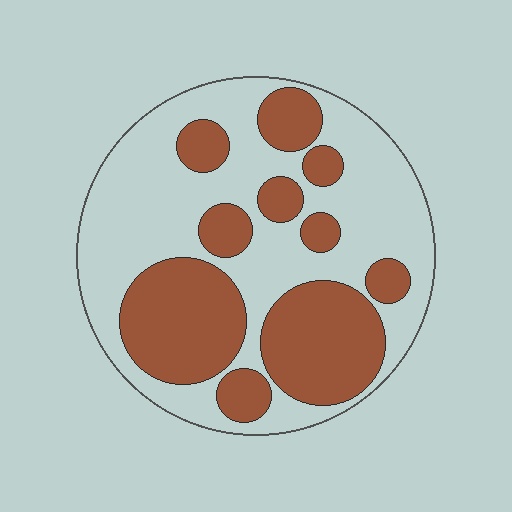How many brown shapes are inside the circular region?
10.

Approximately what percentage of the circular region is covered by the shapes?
Approximately 40%.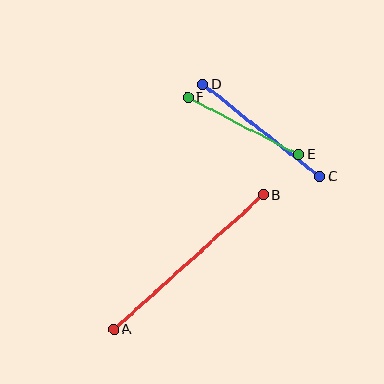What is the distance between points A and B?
The distance is approximately 201 pixels.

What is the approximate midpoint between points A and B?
The midpoint is at approximately (188, 262) pixels.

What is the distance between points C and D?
The distance is approximately 149 pixels.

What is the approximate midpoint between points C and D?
The midpoint is at approximately (261, 131) pixels.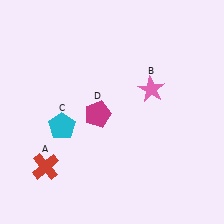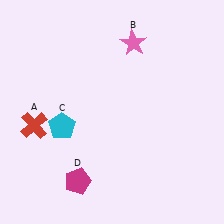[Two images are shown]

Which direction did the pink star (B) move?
The pink star (B) moved up.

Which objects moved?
The objects that moved are: the red cross (A), the pink star (B), the magenta pentagon (D).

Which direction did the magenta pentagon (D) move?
The magenta pentagon (D) moved down.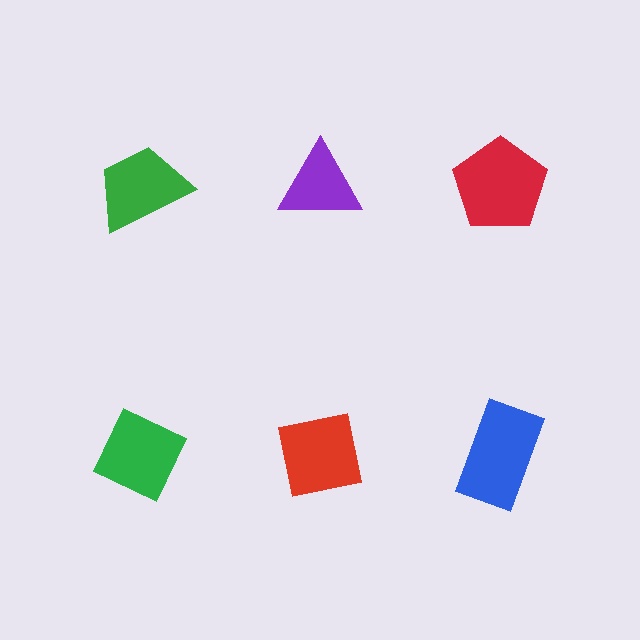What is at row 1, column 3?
A red pentagon.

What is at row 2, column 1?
A green diamond.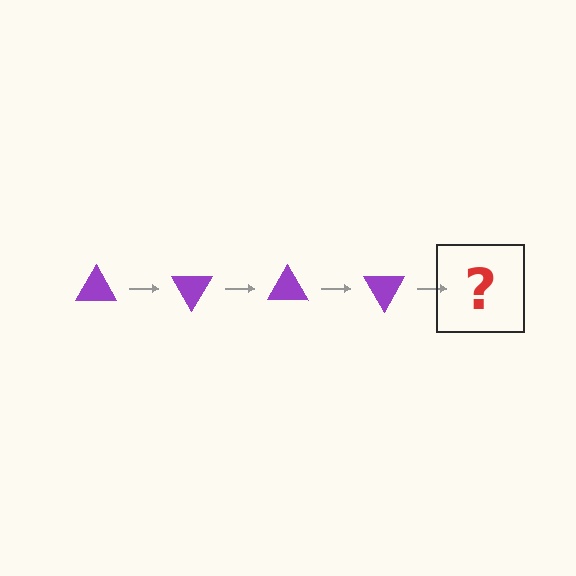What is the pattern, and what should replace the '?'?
The pattern is that the triangle rotates 60 degrees each step. The '?' should be a purple triangle rotated 240 degrees.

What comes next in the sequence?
The next element should be a purple triangle rotated 240 degrees.